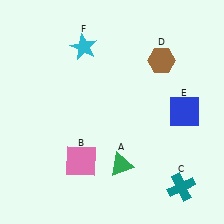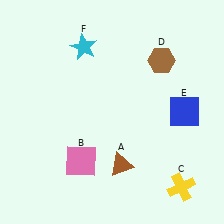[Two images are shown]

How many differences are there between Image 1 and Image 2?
There are 2 differences between the two images.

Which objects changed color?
A changed from green to brown. C changed from teal to yellow.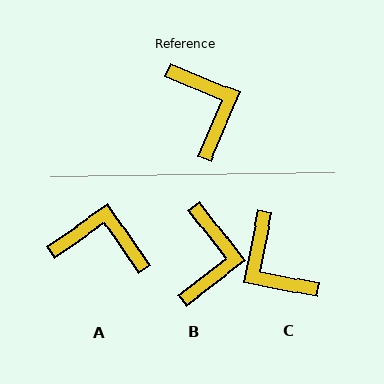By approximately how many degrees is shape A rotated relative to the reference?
Approximately 57 degrees counter-clockwise.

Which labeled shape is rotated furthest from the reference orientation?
C, about 168 degrees away.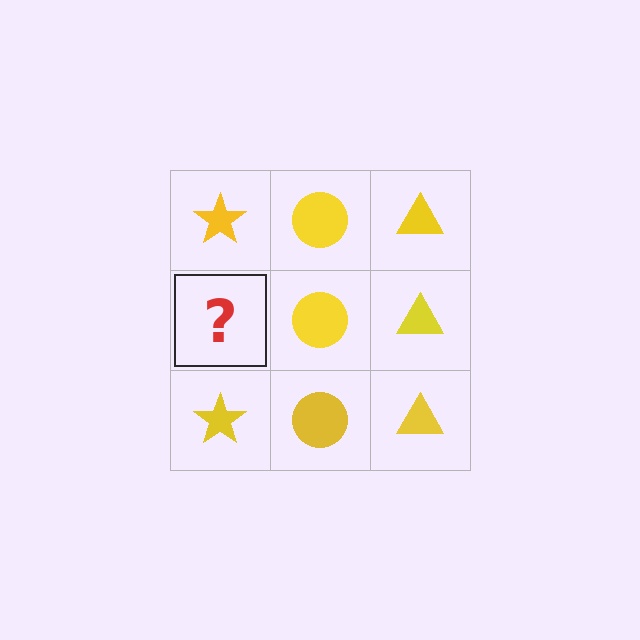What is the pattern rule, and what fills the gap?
The rule is that each column has a consistent shape. The gap should be filled with a yellow star.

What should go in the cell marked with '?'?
The missing cell should contain a yellow star.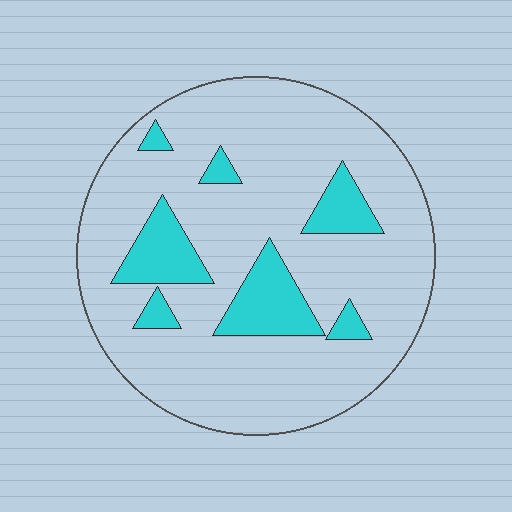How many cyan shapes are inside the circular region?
7.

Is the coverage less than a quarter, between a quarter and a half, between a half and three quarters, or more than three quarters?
Less than a quarter.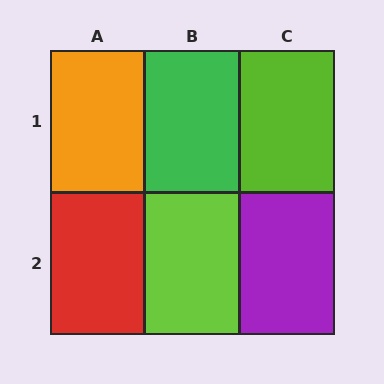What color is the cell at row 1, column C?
Lime.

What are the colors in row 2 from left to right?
Red, lime, purple.